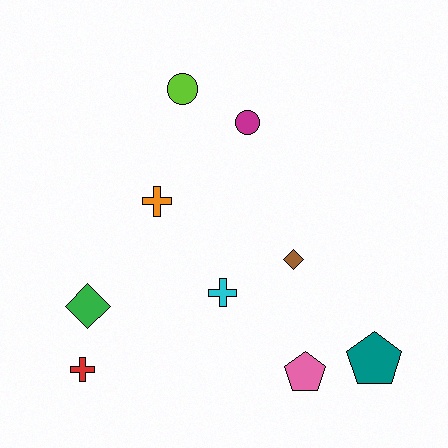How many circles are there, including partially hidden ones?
There are 2 circles.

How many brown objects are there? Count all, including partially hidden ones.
There is 1 brown object.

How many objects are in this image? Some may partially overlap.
There are 9 objects.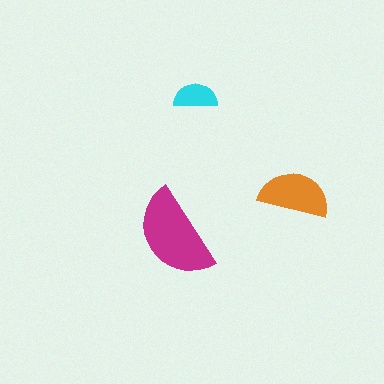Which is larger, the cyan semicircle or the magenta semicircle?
The magenta one.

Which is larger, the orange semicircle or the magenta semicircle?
The magenta one.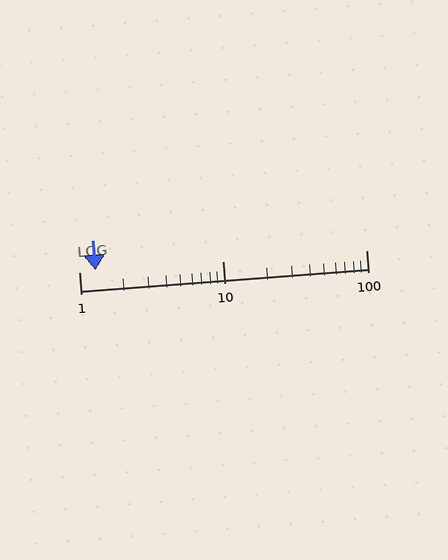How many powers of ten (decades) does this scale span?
The scale spans 2 decades, from 1 to 100.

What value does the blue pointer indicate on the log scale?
The pointer indicates approximately 1.3.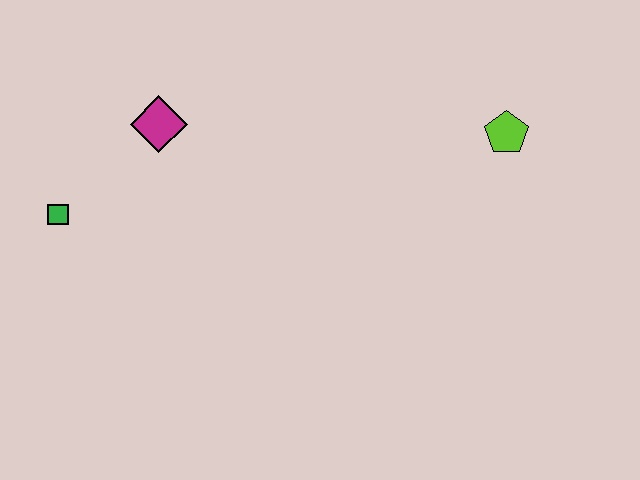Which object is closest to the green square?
The magenta diamond is closest to the green square.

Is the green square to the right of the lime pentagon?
No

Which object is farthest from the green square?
The lime pentagon is farthest from the green square.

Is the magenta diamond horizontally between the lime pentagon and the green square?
Yes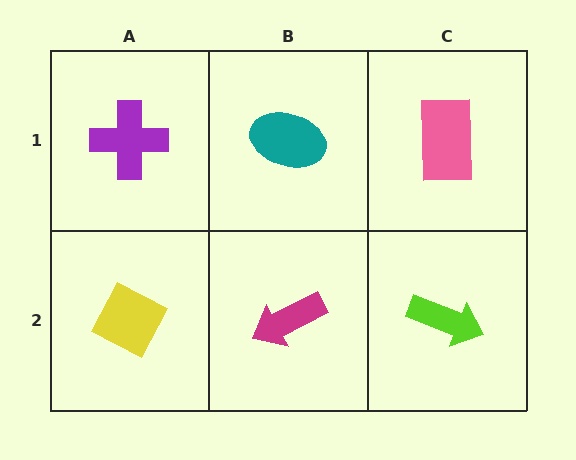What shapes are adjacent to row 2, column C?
A pink rectangle (row 1, column C), a magenta arrow (row 2, column B).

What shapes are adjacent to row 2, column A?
A purple cross (row 1, column A), a magenta arrow (row 2, column B).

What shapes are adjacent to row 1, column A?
A yellow diamond (row 2, column A), a teal ellipse (row 1, column B).